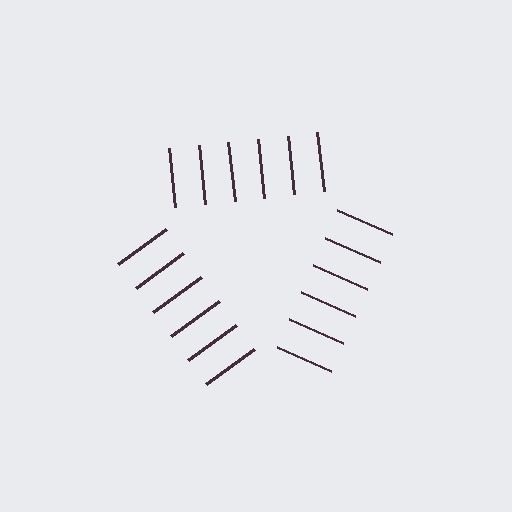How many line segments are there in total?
18 — 6 along each of the 3 edges.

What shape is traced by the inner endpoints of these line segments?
An illusory triangle — the line segments terminate on its edges but no continuous stroke is drawn.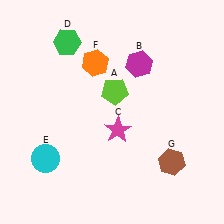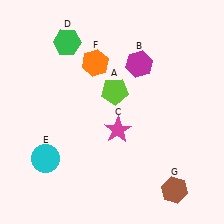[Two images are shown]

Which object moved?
The brown hexagon (G) moved down.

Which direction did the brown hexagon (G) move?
The brown hexagon (G) moved down.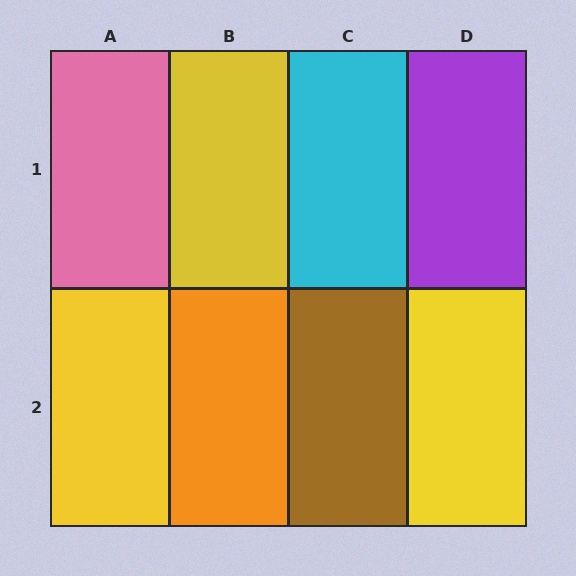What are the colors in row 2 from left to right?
Yellow, orange, brown, yellow.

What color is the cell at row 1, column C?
Cyan.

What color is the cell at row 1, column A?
Pink.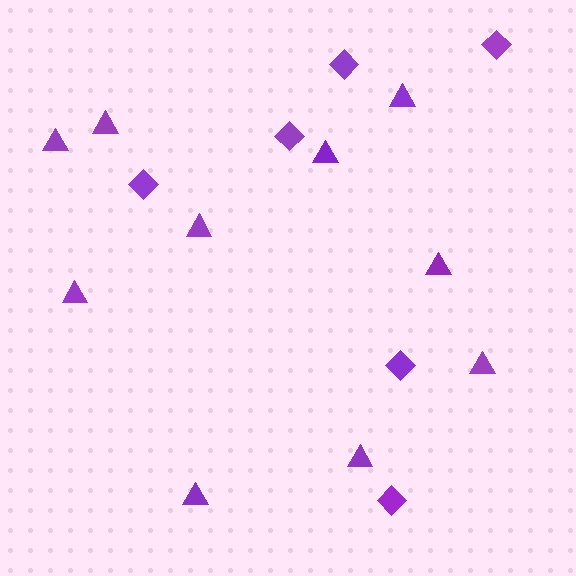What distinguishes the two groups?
There are 2 groups: one group of diamonds (6) and one group of triangles (10).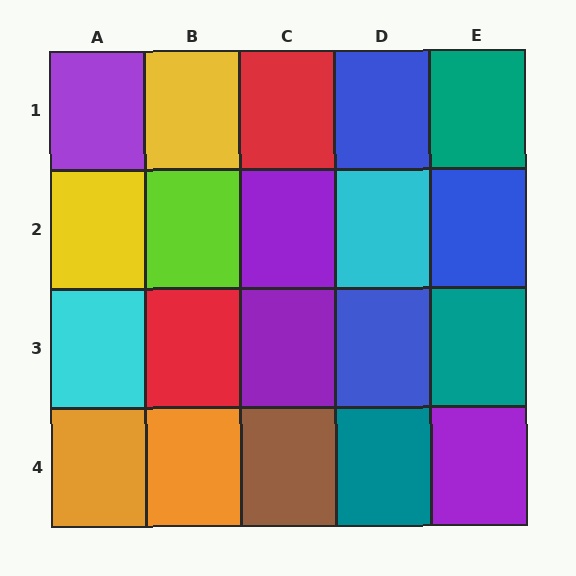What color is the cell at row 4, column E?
Purple.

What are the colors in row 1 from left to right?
Purple, yellow, red, blue, teal.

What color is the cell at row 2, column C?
Purple.